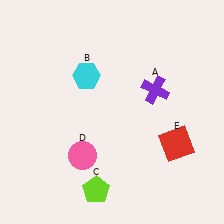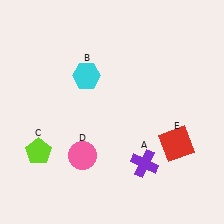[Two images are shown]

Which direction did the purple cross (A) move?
The purple cross (A) moved down.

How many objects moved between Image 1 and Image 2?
2 objects moved between the two images.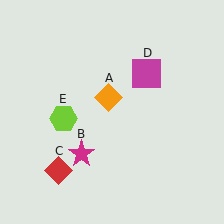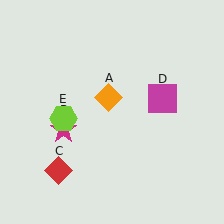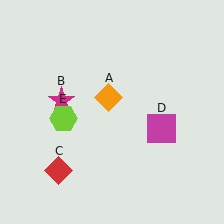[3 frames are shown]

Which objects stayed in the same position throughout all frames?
Orange diamond (object A) and red diamond (object C) and lime hexagon (object E) remained stationary.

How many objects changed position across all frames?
2 objects changed position: magenta star (object B), magenta square (object D).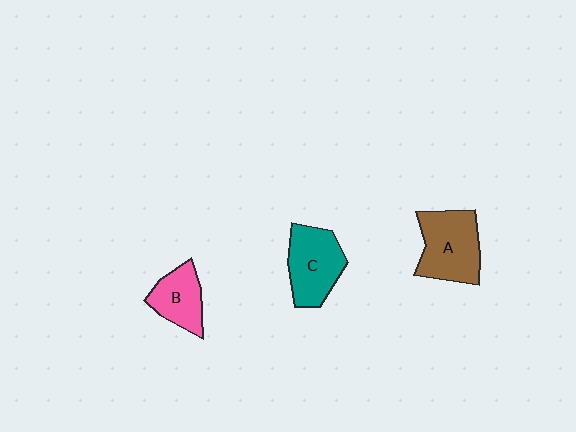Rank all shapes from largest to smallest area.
From largest to smallest: A (brown), C (teal), B (pink).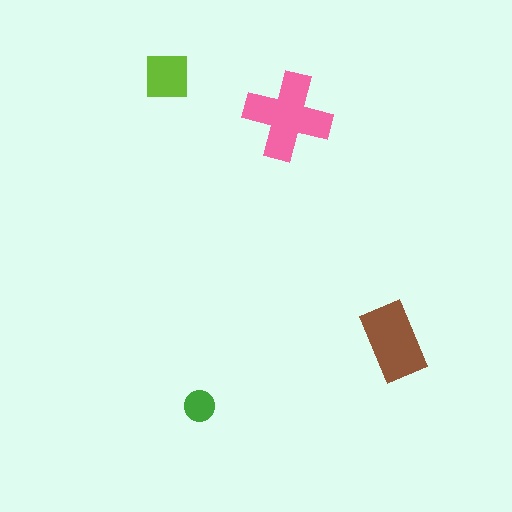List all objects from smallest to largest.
The green circle, the lime square, the brown rectangle, the pink cross.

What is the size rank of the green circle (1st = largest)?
4th.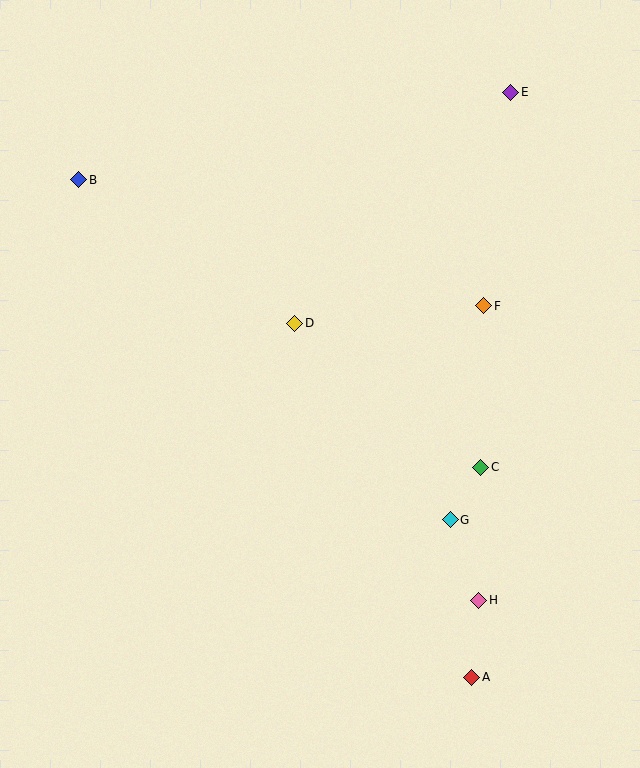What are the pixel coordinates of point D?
Point D is at (295, 323).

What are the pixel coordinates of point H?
Point H is at (479, 600).